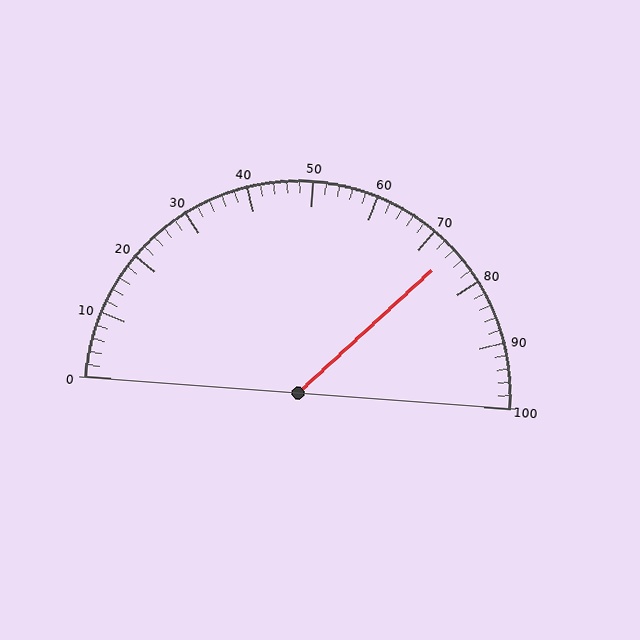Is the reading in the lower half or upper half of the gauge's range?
The reading is in the upper half of the range (0 to 100).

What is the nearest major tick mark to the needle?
The nearest major tick mark is 70.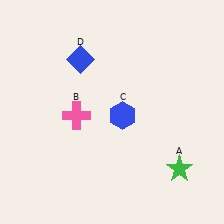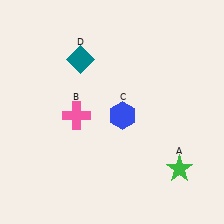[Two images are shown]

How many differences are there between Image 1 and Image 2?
There is 1 difference between the two images.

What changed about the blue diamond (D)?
In Image 1, D is blue. In Image 2, it changed to teal.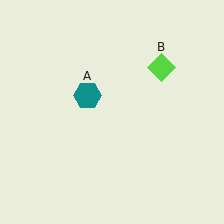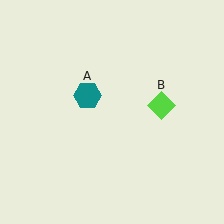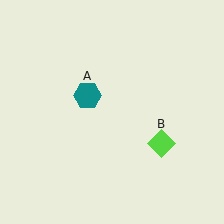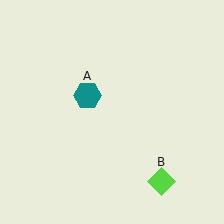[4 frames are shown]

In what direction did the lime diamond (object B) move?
The lime diamond (object B) moved down.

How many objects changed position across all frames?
1 object changed position: lime diamond (object B).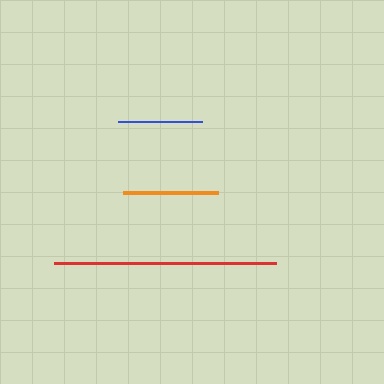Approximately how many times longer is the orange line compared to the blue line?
The orange line is approximately 1.1 times the length of the blue line.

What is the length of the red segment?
The red segment is approximately 222 pixels long.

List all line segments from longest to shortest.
From longest to shortest: red, orange, blue.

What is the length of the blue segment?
The blue segment is approximately 84 pixels long.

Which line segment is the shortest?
The blue line is the shortest at approximately 84 pixels.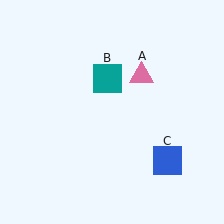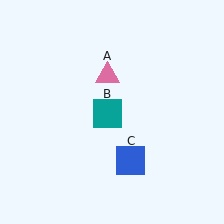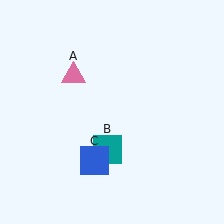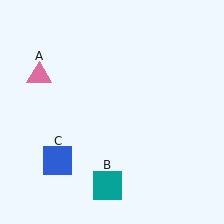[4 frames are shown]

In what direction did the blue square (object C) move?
The blue square (object C) moved left.